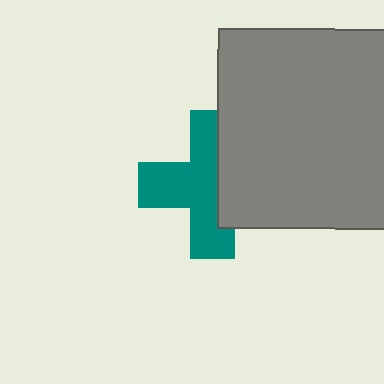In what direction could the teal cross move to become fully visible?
The teal cross could move left. That would shift it out from behind the gray square entirely.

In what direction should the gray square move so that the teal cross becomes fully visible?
The gray square should move right. That is the shortest direction to clear the overlap and leave the teal cross fully visible.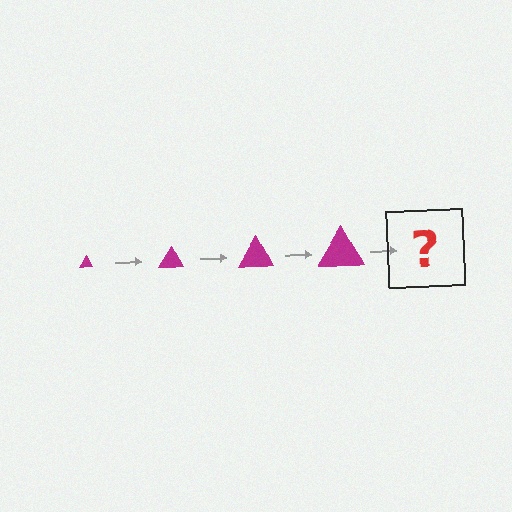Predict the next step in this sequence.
The next step is a magenta triangle, larger than the previous one.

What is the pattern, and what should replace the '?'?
The pattern is that the triangle gets progressively larger each step. The '?' should be a magenta triangle, larger than the previous one.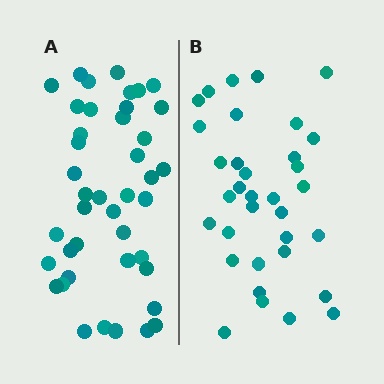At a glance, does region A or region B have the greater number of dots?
Region A (the left region) has more dots.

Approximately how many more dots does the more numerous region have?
Region A has roughly 8 or so more dots than region B.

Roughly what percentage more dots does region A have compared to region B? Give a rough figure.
About 25% more.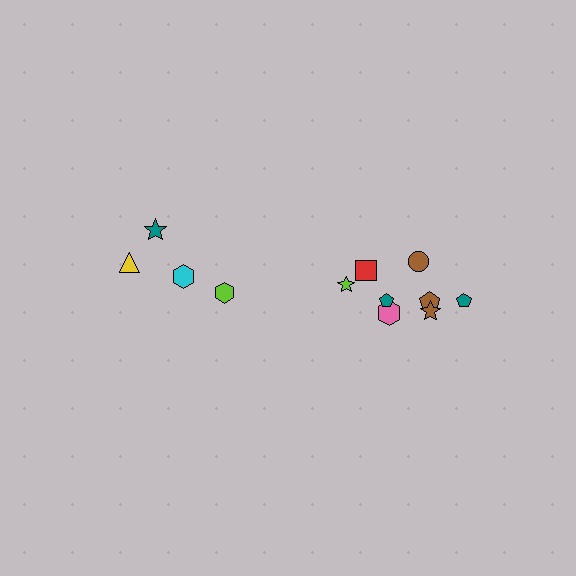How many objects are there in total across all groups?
There are 12 objects.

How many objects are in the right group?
There are 8 objects.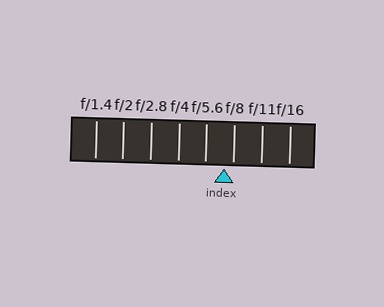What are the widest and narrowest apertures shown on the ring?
The widest aperture shown is f/1.4 and the narrowest is f/16.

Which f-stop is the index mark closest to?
The index mark is closest to f/8.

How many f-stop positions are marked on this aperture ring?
There are 8 f-stop positions marked.